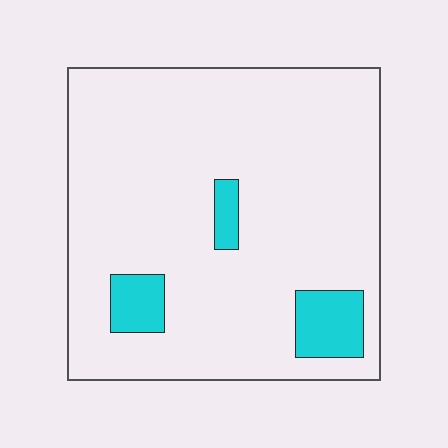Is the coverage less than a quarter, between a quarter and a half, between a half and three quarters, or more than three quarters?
Less than a quarter.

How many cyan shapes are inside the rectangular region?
3.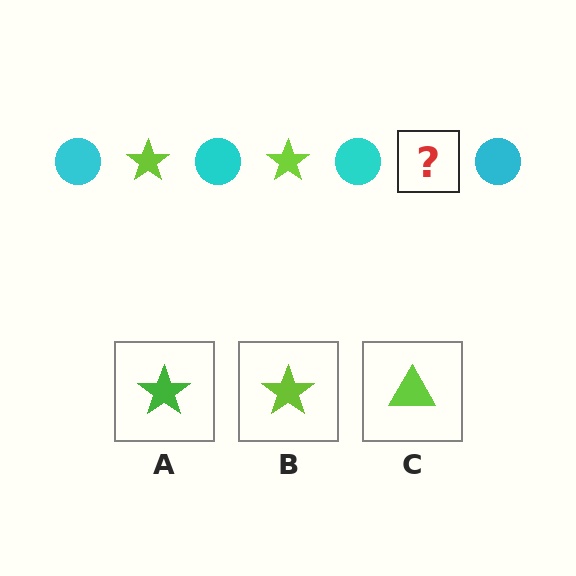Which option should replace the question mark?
Option B.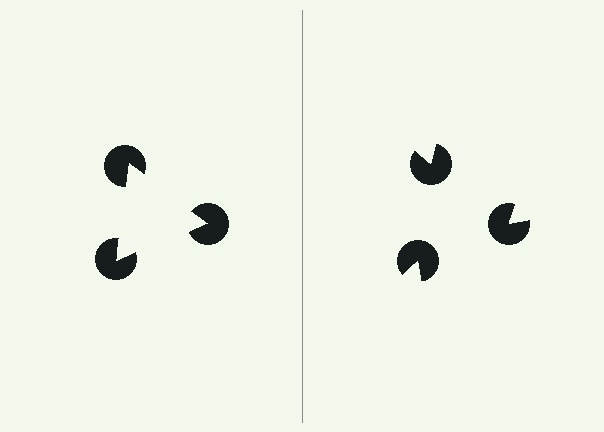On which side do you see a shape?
An illusory triangle appears on the left side. On the right side the wedge cuts are rotated, so no coherent shape forms.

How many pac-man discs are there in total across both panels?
6 — 3 on each side.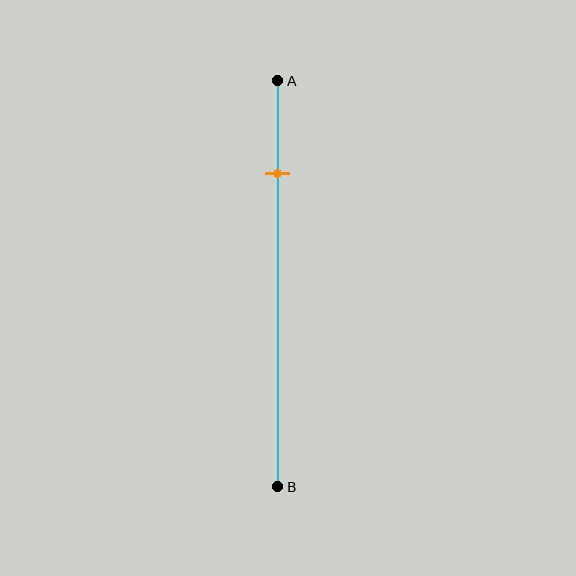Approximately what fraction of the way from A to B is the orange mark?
The orange mark is approximately 25% of the way from A to B.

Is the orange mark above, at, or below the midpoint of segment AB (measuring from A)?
The orange mark is above the midpoint of segment AB.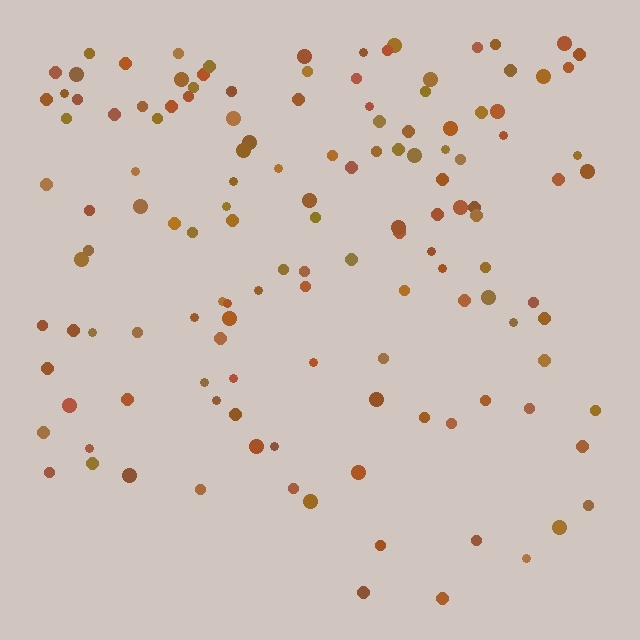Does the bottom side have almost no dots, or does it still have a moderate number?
Still a moderate number, just noticeably fewer than the top.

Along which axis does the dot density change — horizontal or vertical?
Vertical.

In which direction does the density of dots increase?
From bottom to top, with the top side densest.